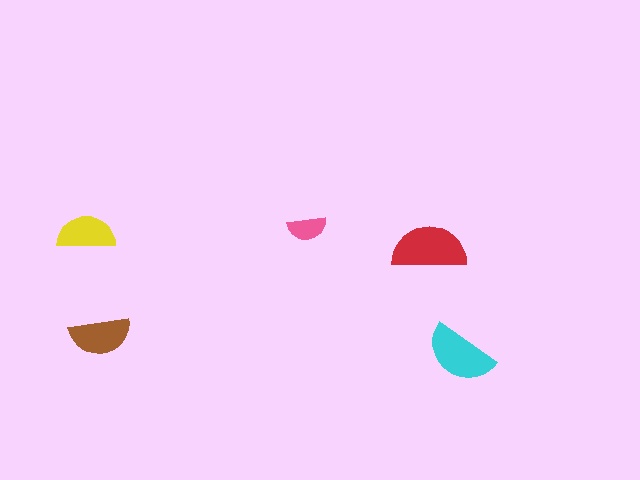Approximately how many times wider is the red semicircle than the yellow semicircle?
About 1.5 times wider.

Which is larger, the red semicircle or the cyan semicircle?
The red one.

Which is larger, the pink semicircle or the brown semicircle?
The brown one.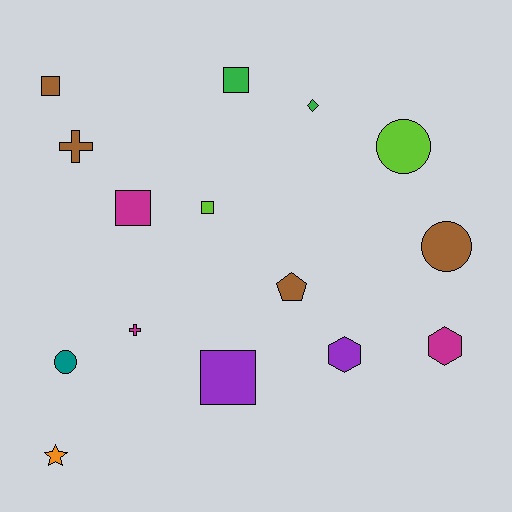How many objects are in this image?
There are 15 objects.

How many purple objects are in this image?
There are 2 purple objects.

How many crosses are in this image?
There are 2 crosses.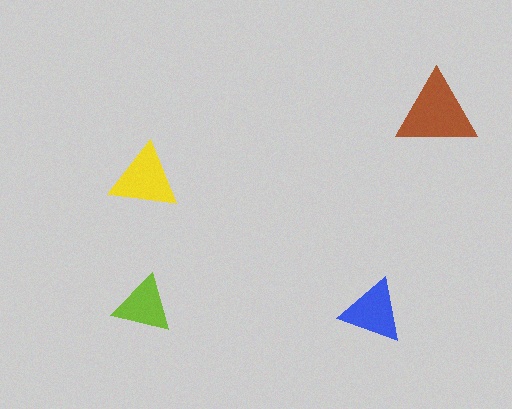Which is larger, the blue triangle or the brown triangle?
The brown one.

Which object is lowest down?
The blue triangle is bottommost.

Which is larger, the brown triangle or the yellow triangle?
The brown one.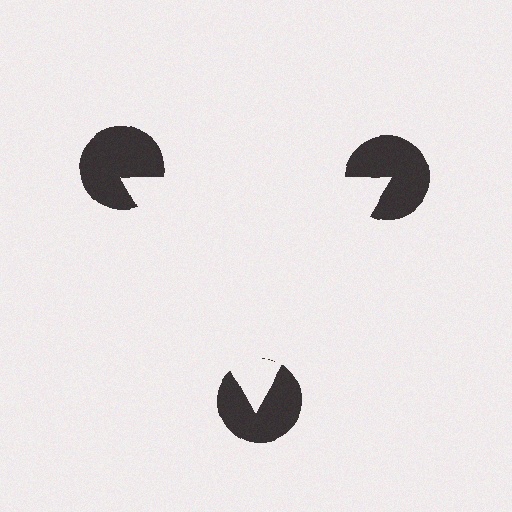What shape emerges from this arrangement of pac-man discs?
An illusory triangle — its edges are inferred from the aligned wedge cuts in the pac-man discs, not physically drawn.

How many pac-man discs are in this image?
There are 3 — one at each vertex of the illusory triangle.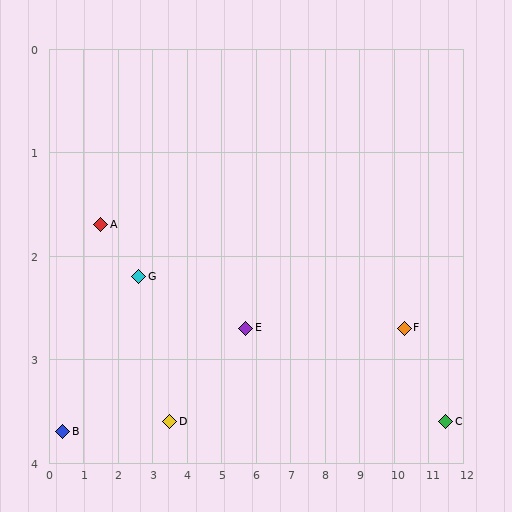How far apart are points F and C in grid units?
Points F and C are about 1.5 grid units apart.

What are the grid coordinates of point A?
Point A is at approximately (1.5, 1.7).